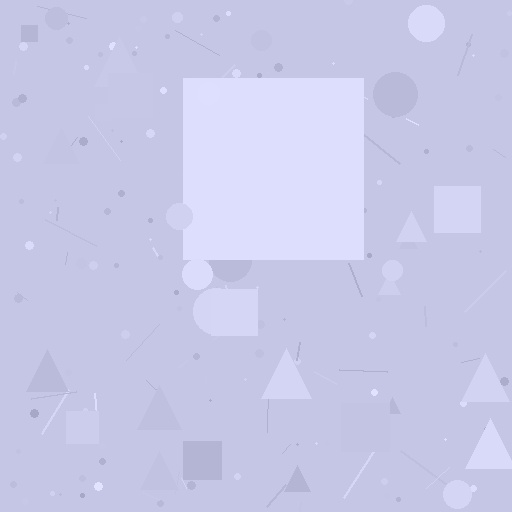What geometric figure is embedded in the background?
A square is embedded in the background.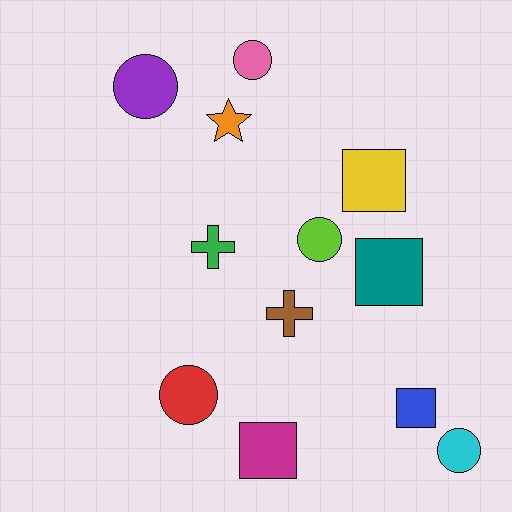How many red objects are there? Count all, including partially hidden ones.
There is 1 red object.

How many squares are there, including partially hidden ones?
There are 4 squares.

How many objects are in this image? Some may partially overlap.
There are 12 objects.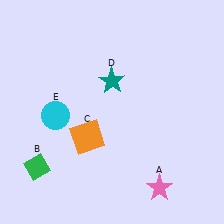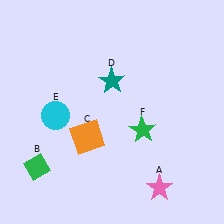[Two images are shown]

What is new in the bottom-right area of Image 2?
A green star (F) was added in the bottom-right area of Image 2.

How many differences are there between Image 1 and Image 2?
There is 1 difference between the two images.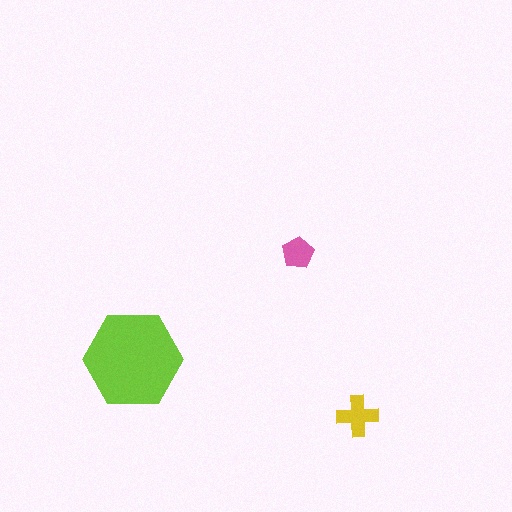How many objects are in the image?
There are 3 objects in the image.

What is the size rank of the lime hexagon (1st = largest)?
1st.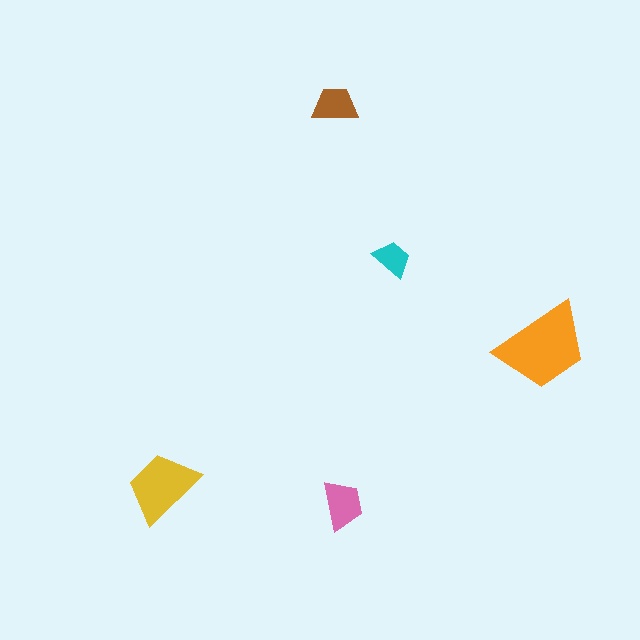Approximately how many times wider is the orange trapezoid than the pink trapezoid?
About 2 times wider.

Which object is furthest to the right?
The orange trapezoid is rightmost.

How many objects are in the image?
There are 5 objects in the image.